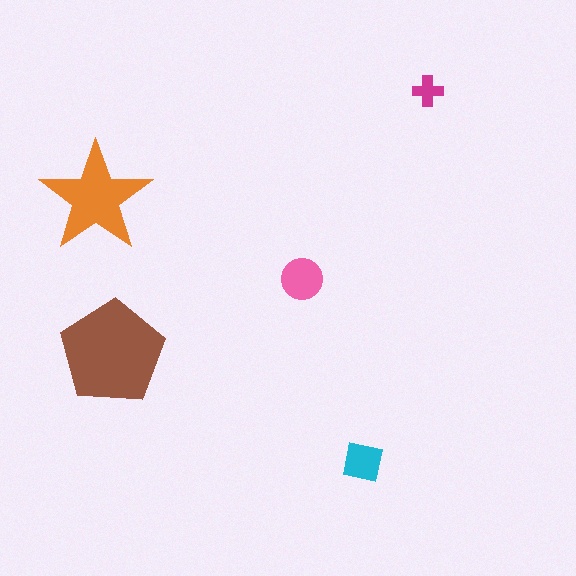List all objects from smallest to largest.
The magenta cross, the cyan square, the pink circle, the orange star, the brown pentagon.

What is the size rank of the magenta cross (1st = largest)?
5th.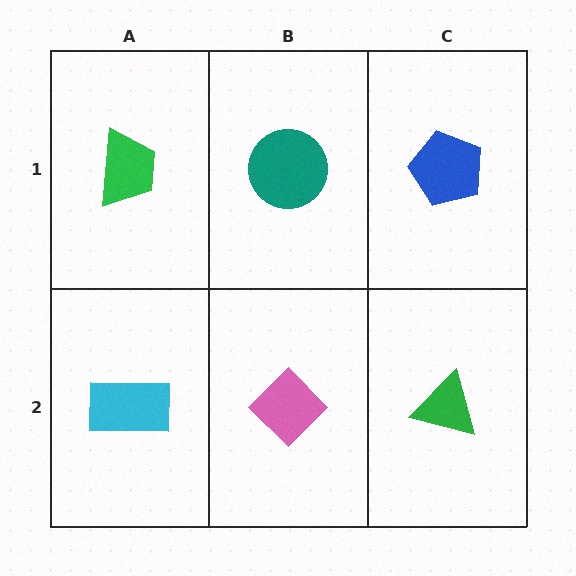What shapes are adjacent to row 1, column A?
A cyan rectangle (row 2, column A), a teal circle (row 1, column B).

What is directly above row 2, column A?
A green trapezoid.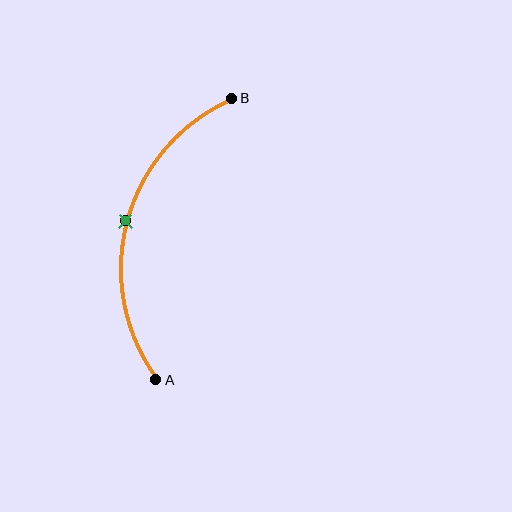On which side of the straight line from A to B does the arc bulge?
The arc bulges to the left of the straight line connecting A and B.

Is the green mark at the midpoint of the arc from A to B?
Yes. The green mark lies on the arc at equal arc-length from both A and B — it is the arc midpoint.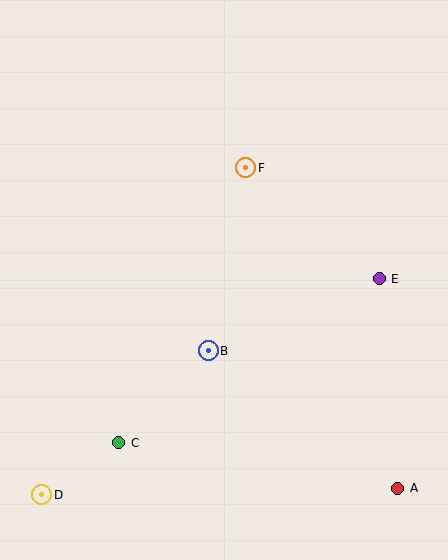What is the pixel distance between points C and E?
The distance between C and E is 308 pixels.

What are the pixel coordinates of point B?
Point B is at (208, 351).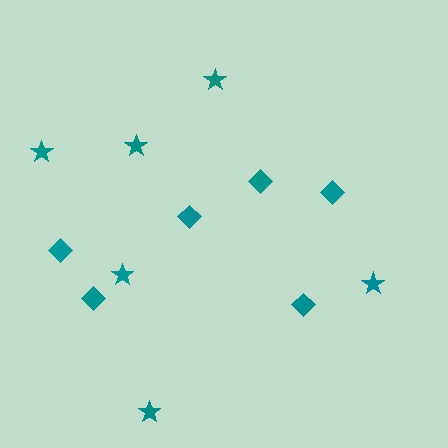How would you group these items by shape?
There are 2 groups: one group of stars (6) and one group of diamonds (6).